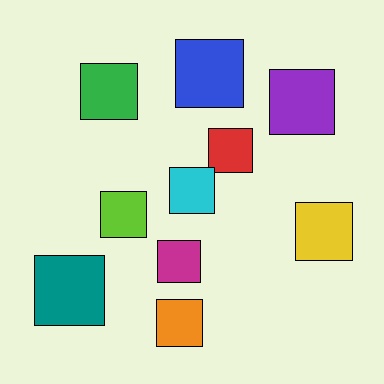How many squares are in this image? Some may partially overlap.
There are 10 squares.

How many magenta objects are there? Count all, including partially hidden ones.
There is 1 magenta object.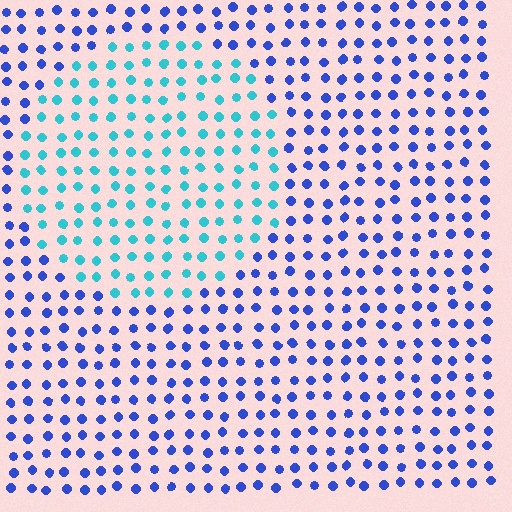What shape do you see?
I see a circle.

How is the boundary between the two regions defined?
The boundary is defined purely by a slight shift in hue (about 47 degrees). Spacing, size, and orientation are identical on both sides.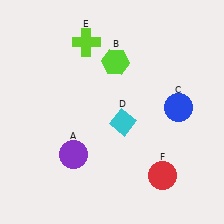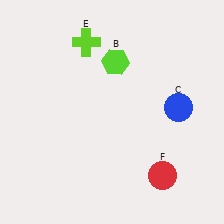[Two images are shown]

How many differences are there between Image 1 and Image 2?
There are 2 differences between the two images.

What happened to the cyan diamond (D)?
The cyan diamond (D) was removed in Image 2. It was in the bottom-right area of Image 1.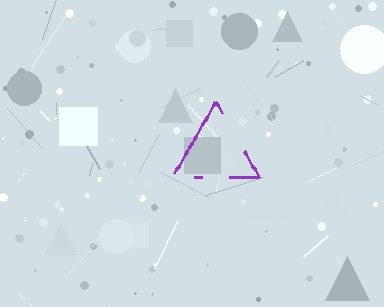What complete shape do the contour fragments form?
The contour fragments form a triangle.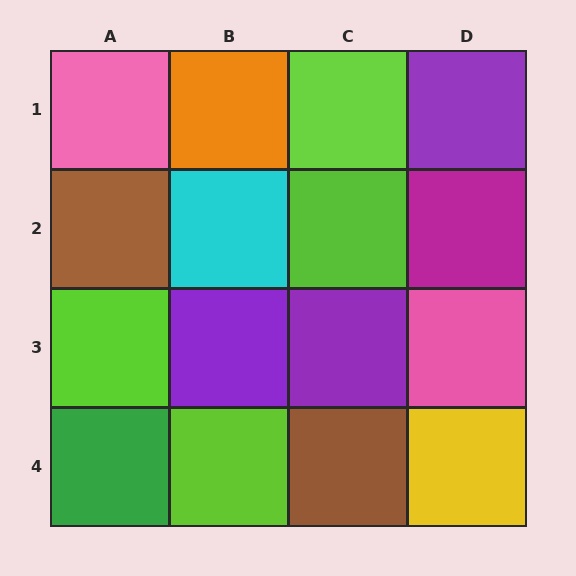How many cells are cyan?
1 cell is cyan.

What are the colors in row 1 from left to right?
Pink, orange, lime, purple.